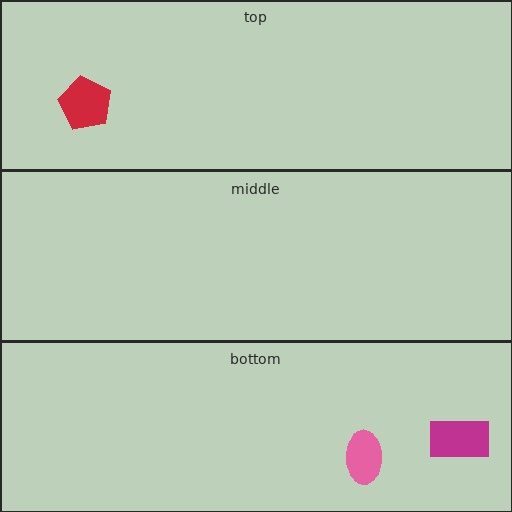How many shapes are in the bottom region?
2.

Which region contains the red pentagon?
The top region.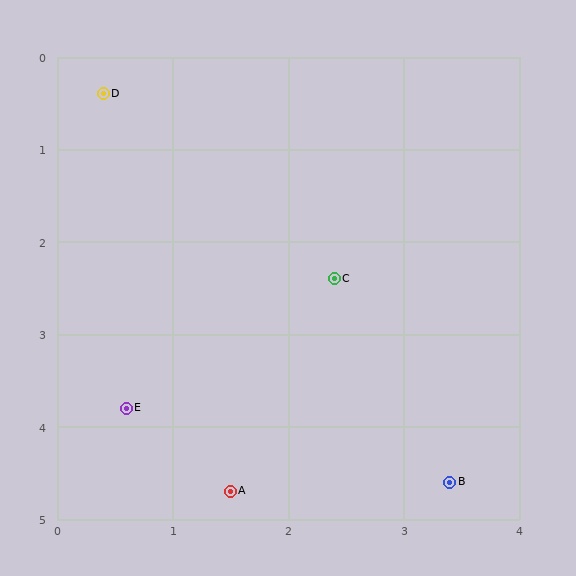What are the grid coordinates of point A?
Point A is at approximately (1.5, 4.7).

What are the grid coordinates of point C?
Point C is at approximately (2.4, 2.4).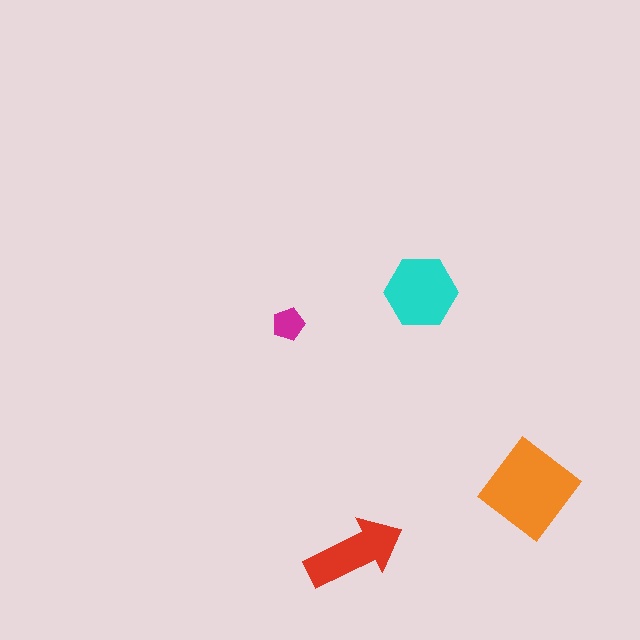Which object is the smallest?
The magenta pentagon.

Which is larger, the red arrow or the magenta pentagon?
The red arrow.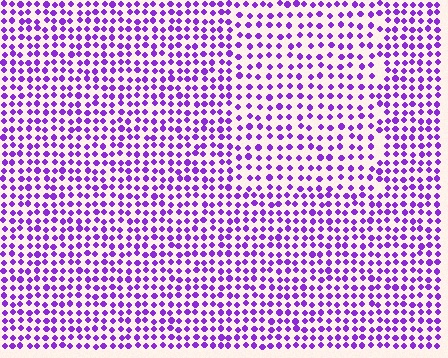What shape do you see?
I see a rectangle.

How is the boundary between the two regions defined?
The boundary is defined by a change in element density (approximately 1.5x ratio). All elements are the same color, size, and shape.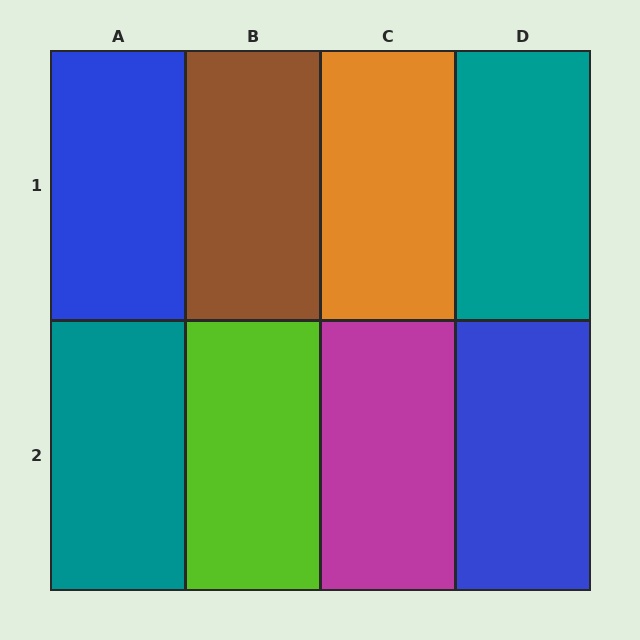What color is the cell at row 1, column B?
Brown.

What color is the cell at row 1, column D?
Teal.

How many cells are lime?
1 cell is lime.